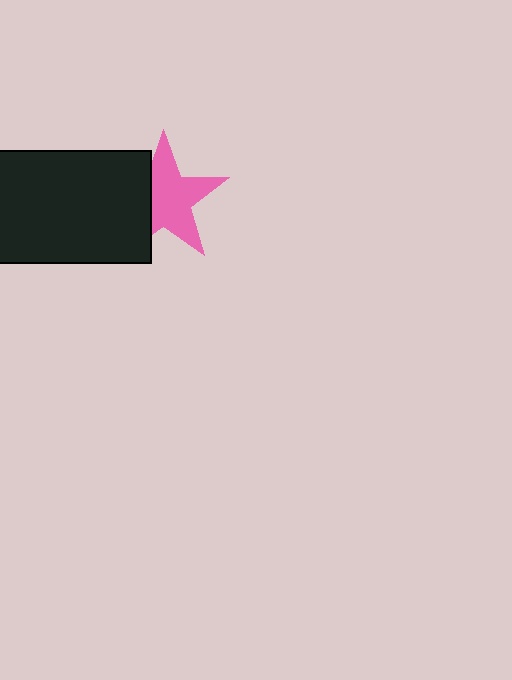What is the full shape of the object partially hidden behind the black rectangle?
The partially hidden object is a pink star.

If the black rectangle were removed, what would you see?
You would see the complete pink star.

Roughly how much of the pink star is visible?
Most of it is visible (roughly 68%).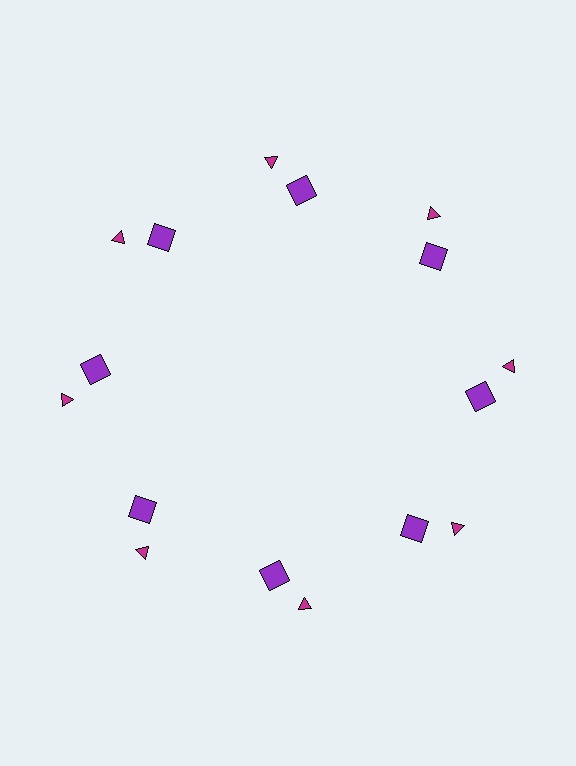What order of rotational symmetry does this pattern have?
This pattern has 8-fold rotational symmetry.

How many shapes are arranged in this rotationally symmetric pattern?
There are 16 shapes, arranged in 8 groups of 2.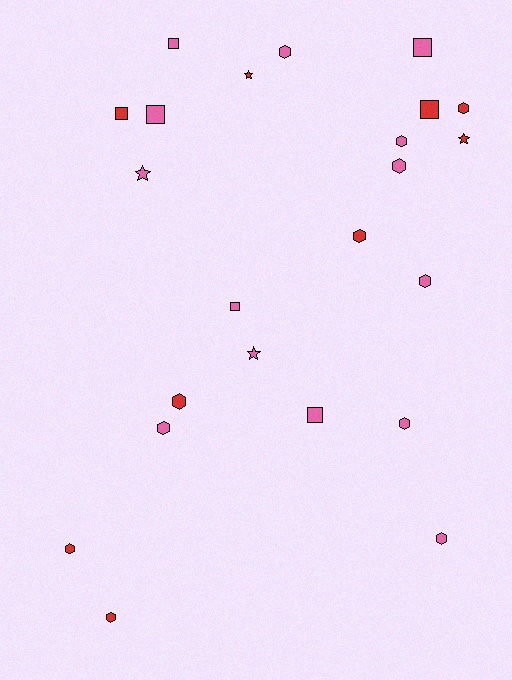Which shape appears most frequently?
Hexagon, with 12 objects.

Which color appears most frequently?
Pink, with 14 objects.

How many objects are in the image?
There are 23 objects.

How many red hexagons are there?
There are 5 red hexagons.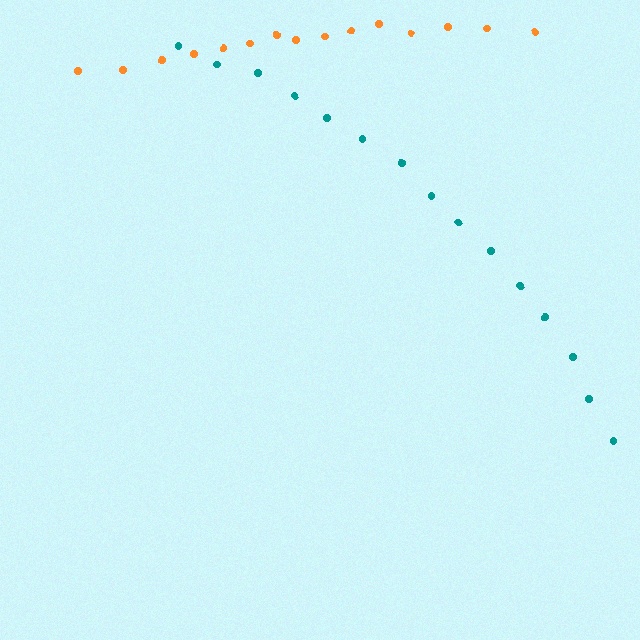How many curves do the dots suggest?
There are 2 distinct paths.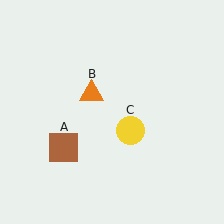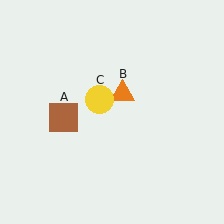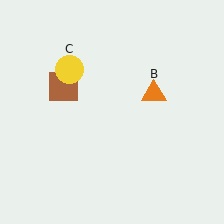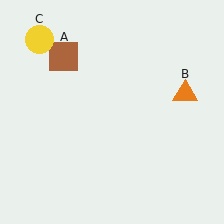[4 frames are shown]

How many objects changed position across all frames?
3 objects changed position: brown square (object A), orange triangle (object B), yellow circle (object C).